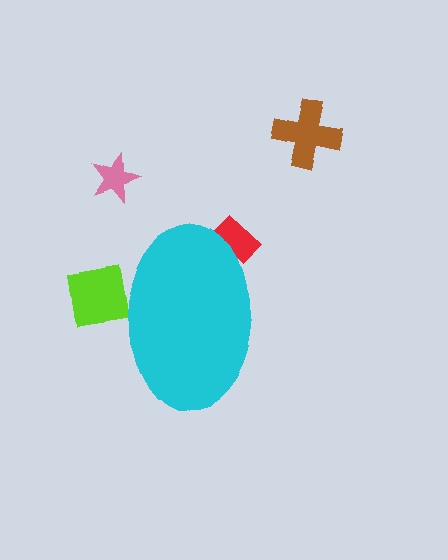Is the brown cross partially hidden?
No, the brown cross is fully visible.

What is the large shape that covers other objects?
A cyan ellipse.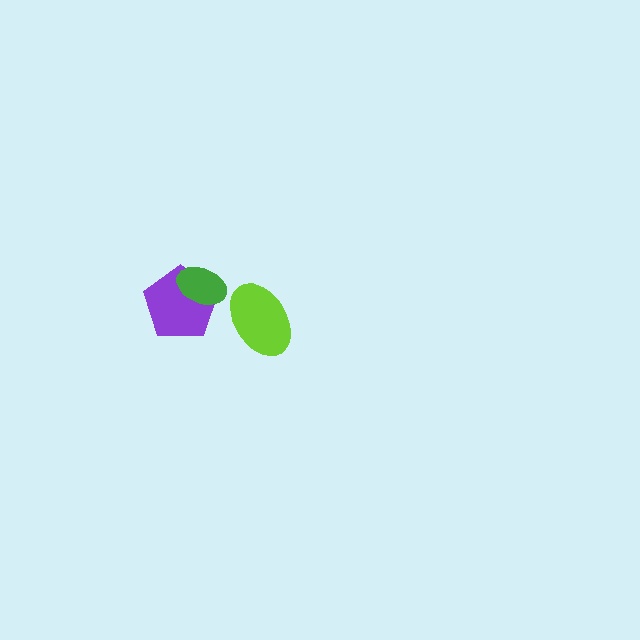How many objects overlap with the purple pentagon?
1 object overlaps with the purple pentagon.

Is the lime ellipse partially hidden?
No, no other shape covers it.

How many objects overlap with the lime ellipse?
0 objects overlap with the lime ellipse.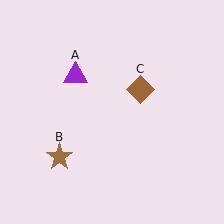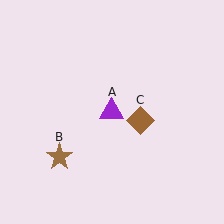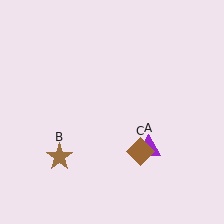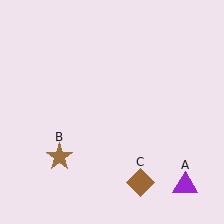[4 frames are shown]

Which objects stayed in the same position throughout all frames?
Brown star (object B) remained stationary.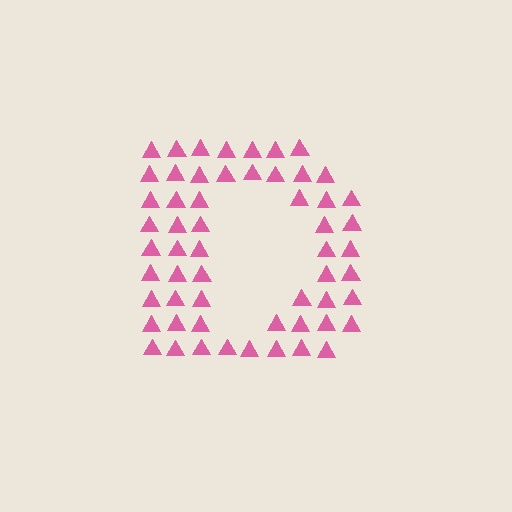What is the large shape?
The large shape is the letter D.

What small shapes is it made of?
It is made of small triangles.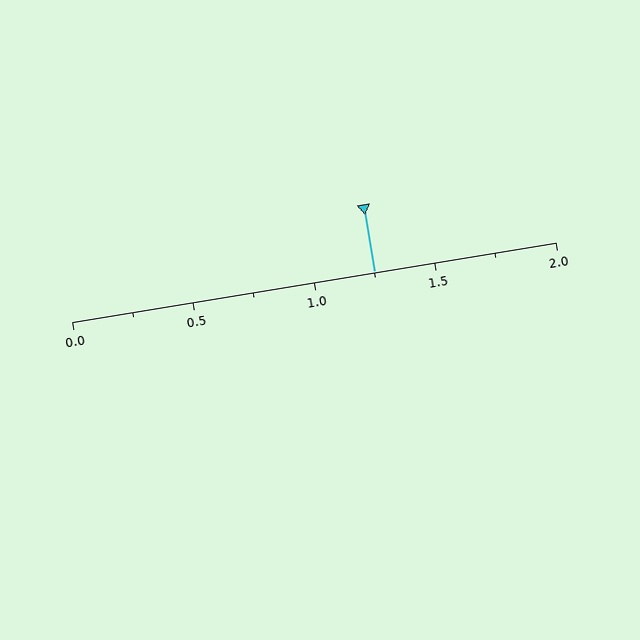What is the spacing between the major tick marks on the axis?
The major ticks are spaced 0.5 apart.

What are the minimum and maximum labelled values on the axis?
The axis runs from 0.0 to 2.0.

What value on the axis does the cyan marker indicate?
The marker indicates approximately 1.25.